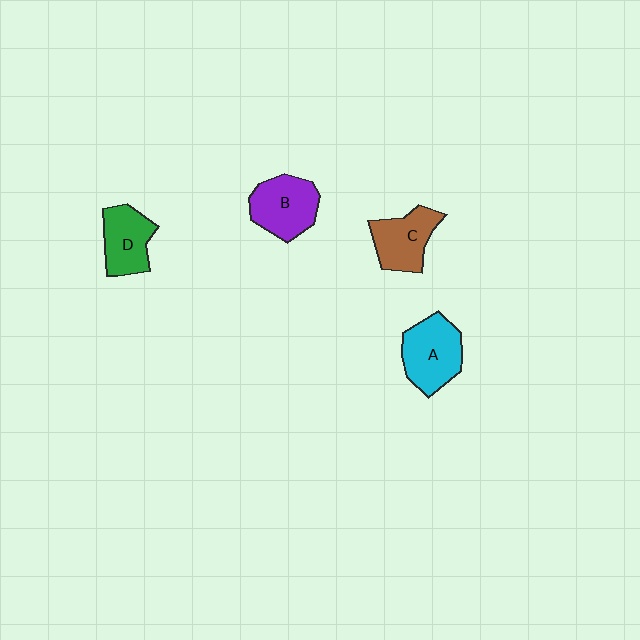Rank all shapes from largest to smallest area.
From largest to smallest: A (cyan), B (purple), C (brown), D (green).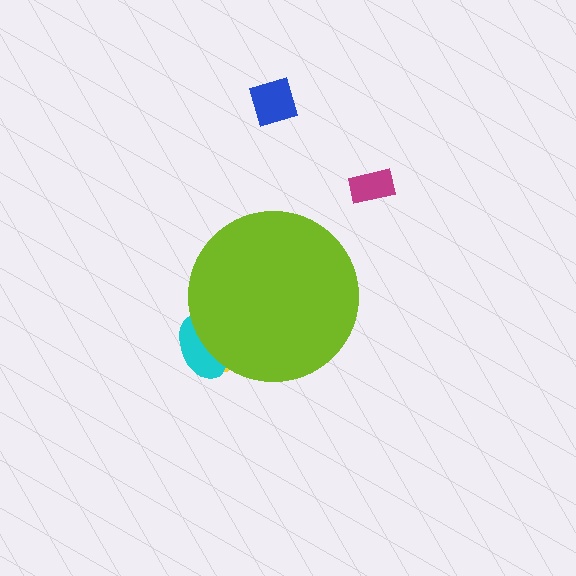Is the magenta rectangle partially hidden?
No, the magenta rectangle is fully visible.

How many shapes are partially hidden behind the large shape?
2 shapes are partially hidden.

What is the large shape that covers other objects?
A lime circle.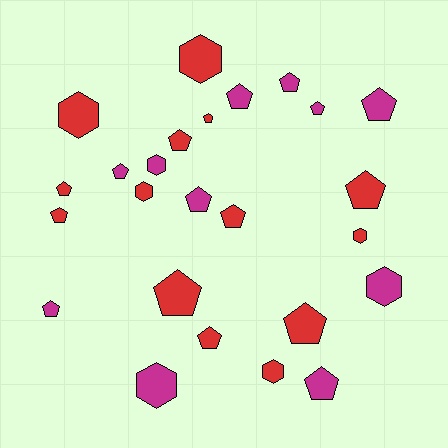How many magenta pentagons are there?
There are 8 magenta pentagons.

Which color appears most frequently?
Red, with 14 objects.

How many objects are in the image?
There are 25 objects.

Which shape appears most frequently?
Pentagon, with 17 objects.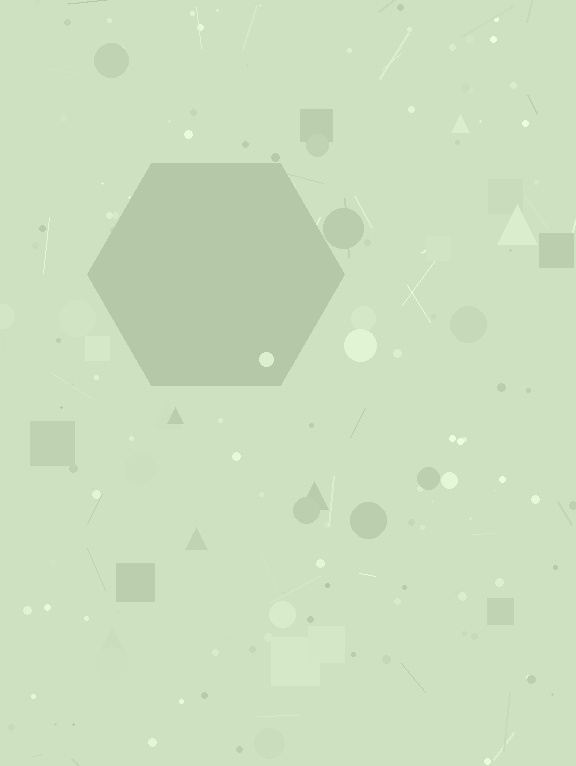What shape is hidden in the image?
A hexagon is hidden in the image.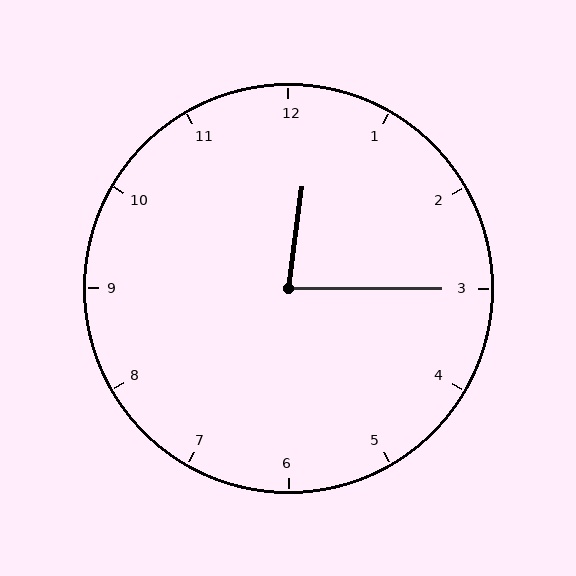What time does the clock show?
12:15.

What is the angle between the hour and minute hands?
Approximately 82 degrees.